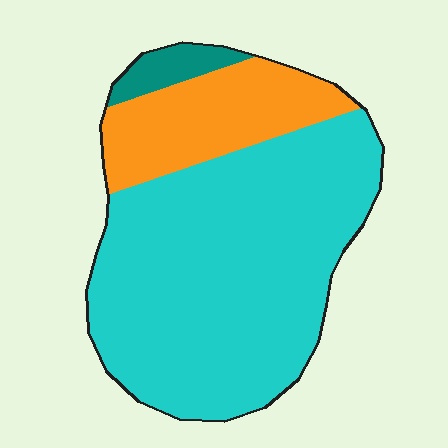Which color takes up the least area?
Teal, at roughly 5%.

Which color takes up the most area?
Cyan, at roughly 75%.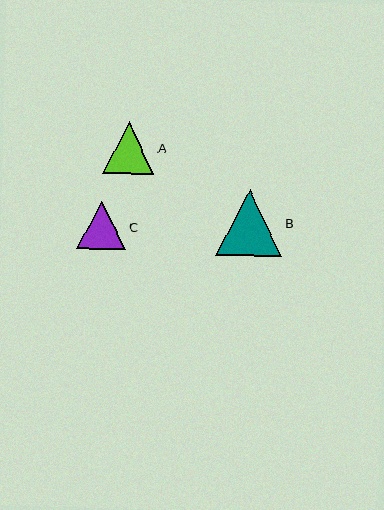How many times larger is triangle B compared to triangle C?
Triangle B is approximately 1.4 times the size of triangle C.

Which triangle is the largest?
Triangle B is the largest with a size of approximately 66 pixels.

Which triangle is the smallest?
Triangle C is the smallest with a size of approximately 48 pixels.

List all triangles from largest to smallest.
From largest to smallest: B, A, C.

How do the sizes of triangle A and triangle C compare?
Triangle A and triangle C are approximately the same size.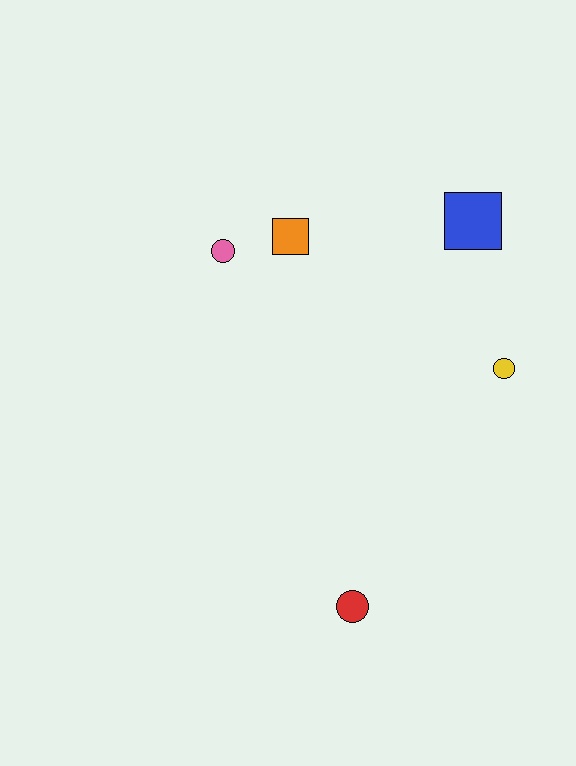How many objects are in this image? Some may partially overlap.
There are 5 objects.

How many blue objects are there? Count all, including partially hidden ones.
There is 1 blue object.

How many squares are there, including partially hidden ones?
There are 2 squares.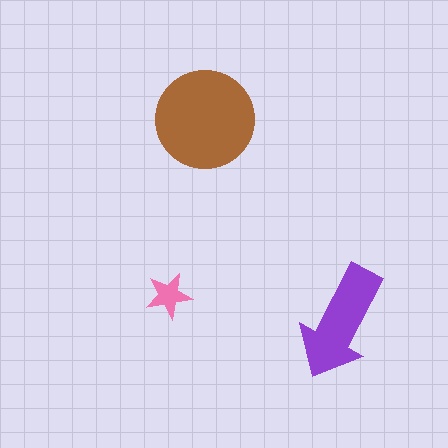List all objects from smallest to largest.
The pink star, the purple arrow, the brown circle.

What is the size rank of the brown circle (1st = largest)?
1st.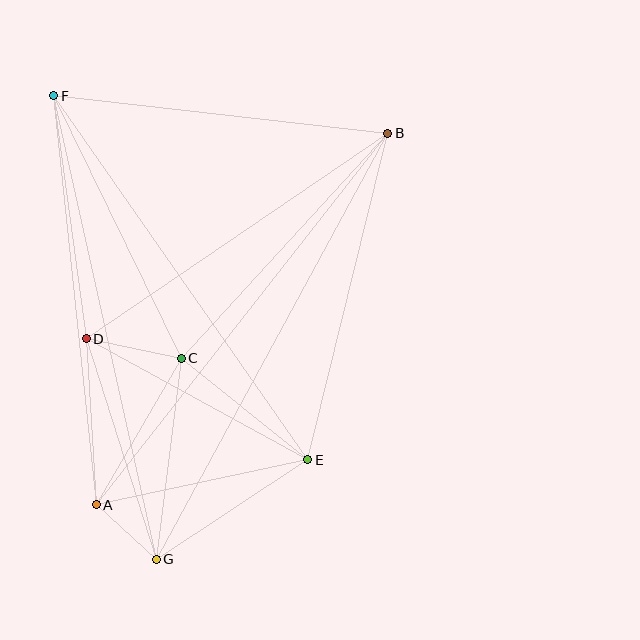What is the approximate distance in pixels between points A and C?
The distance between A and C is approximately 169 pixels.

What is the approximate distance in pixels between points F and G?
The distance between F and G is approximately 475 pixels.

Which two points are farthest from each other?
Points B and G are farthest from each other.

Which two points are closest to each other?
Points A and G are closest to each other.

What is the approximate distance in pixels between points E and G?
The distance between E and G is approximately 181 pixels.